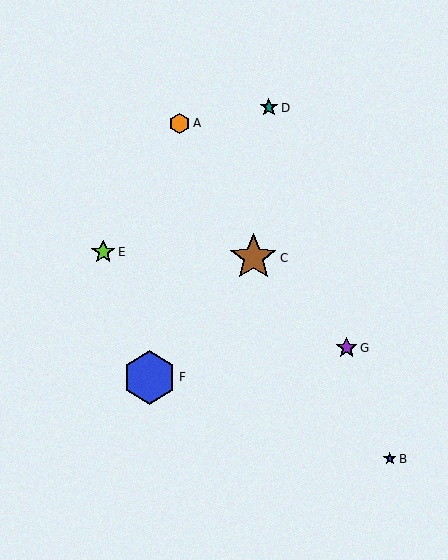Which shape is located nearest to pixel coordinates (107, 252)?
The lime star (labeled E) at (103, 252) is nearest to that location.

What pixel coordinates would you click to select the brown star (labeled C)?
Click at (253, 258) to select the brown star C.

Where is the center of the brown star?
The center of the brown star is at (253, 258).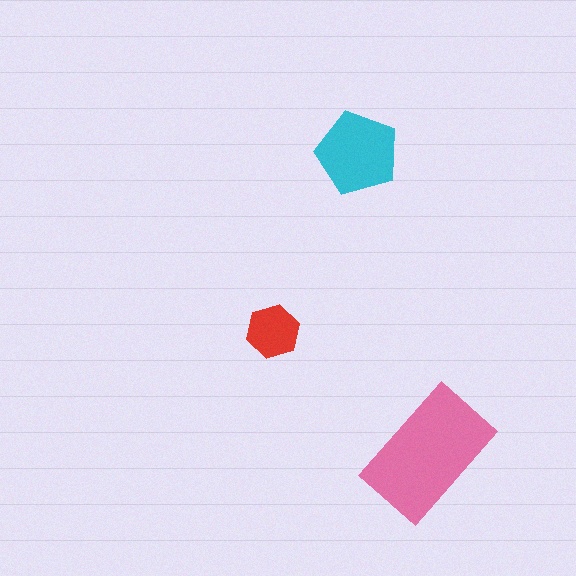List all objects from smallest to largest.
The red hexagon, the cyan pentagon, the pink rectangle.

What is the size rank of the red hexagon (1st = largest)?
3rd.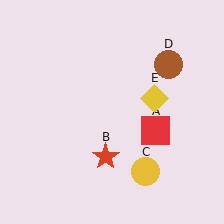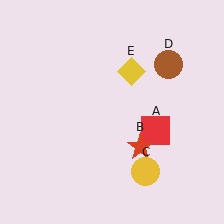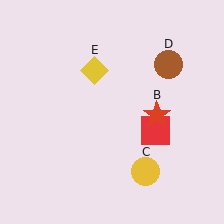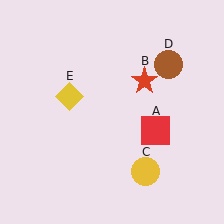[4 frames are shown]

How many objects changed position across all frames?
2 objects changed position: red star (object B), yellow diamond (object E).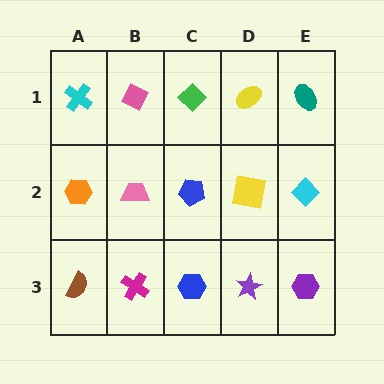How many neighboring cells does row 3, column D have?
3.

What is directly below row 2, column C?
A blue hexagon.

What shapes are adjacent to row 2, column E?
A teal ellipse (row 1, column E), a purple hexagon (row 3, column E), a yellow square (row 2, column D).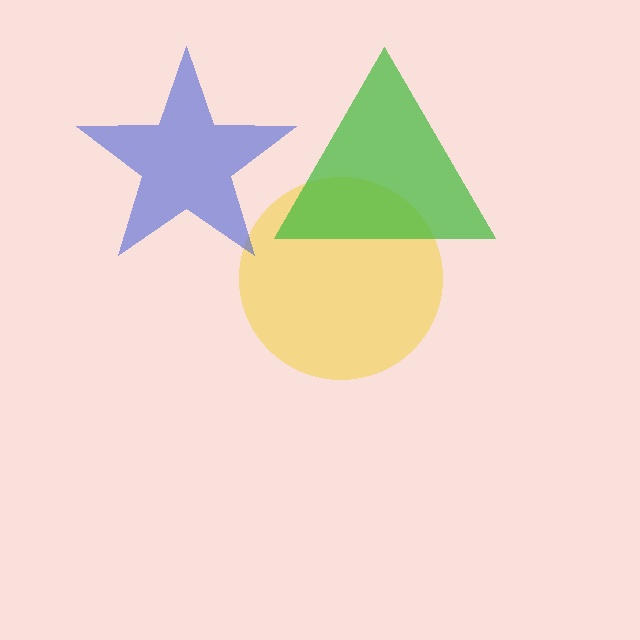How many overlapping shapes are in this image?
There are 3 overlapping shapes in the image.